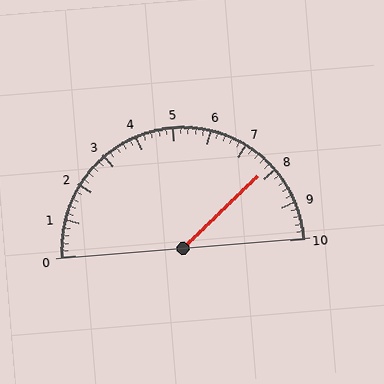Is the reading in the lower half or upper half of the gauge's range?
The reading is in the upper half of the range (0 to 10).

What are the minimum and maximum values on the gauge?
The gauge ranges from 0 to 10.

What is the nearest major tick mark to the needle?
The nearest major tick mark is 8.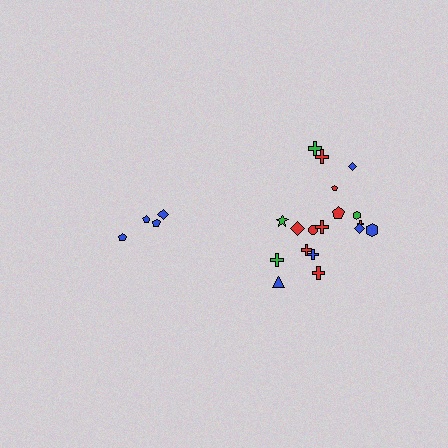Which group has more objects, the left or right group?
The right group.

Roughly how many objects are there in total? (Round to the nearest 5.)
Roughly 20 objects in total.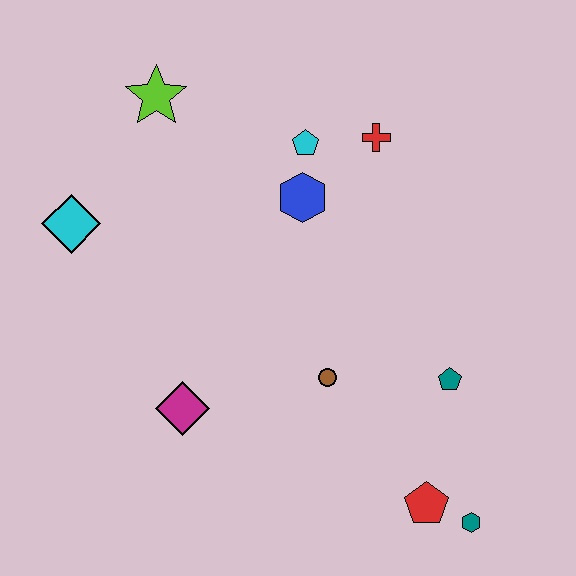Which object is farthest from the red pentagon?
The lime star is farthest from the red pentagon.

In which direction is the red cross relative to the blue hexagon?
The red cross is to the right of the blue hexagon.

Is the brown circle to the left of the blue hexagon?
No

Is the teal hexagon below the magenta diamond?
Yes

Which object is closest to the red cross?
The cyan pentagon is closest to the red cross.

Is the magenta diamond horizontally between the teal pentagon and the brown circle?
No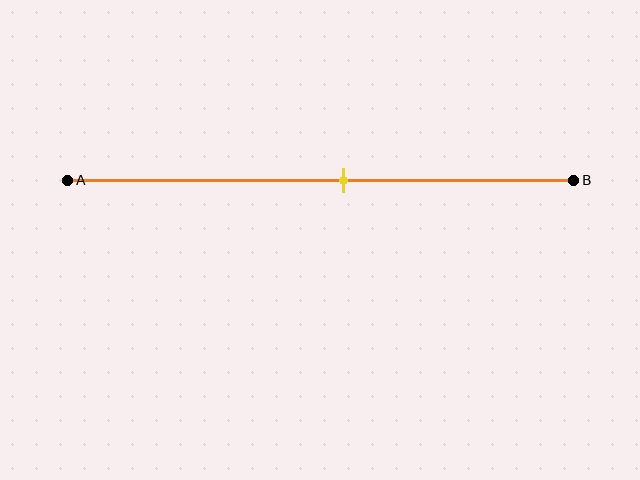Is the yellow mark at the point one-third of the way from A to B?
No, the mark is at about 55% from A, not at the 33% one-third point.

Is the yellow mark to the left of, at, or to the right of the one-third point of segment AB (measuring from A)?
The yellow mark is to the right of the one-third point of segment AB.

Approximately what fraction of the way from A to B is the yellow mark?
The yellow mark is approximately 55% of the way from A to B.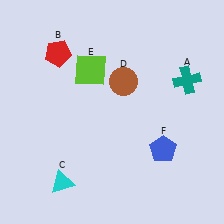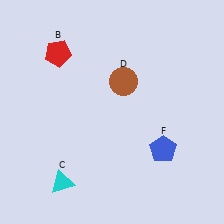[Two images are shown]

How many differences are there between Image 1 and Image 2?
There are 2 differences between the two images.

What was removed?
The teal cross (A), the lime square (E) were removed in Image 2.